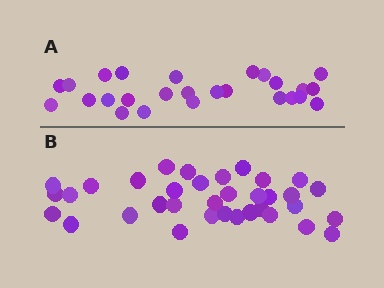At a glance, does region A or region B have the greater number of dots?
Region B (the bottom region) has more dots.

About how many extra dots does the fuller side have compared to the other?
Region B has roughly 8 or so more dots than region A.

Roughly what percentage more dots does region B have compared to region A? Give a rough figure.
About 35% more.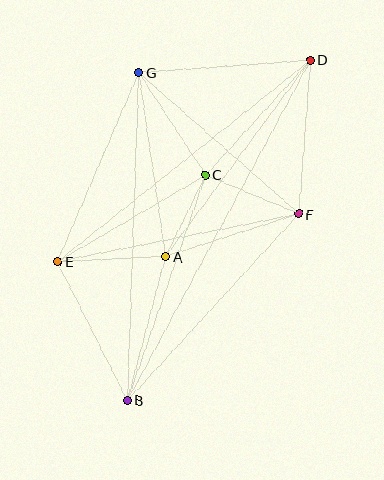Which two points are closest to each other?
Points A and C are closest to each other.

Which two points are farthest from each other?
Points B and D are farthest from each other.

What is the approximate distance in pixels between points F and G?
The distance between F and G is approximately 213 pixels.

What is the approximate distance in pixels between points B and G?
The distance between B and G is approximately 328 pixels.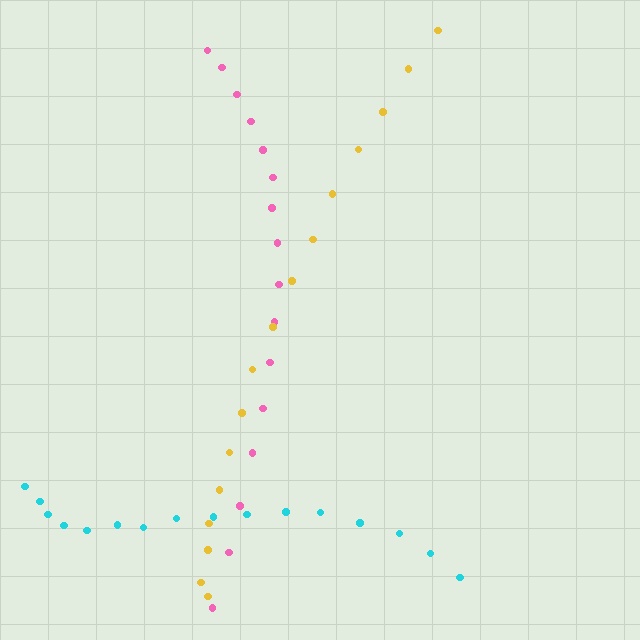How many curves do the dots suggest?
There are 3 distinct paths.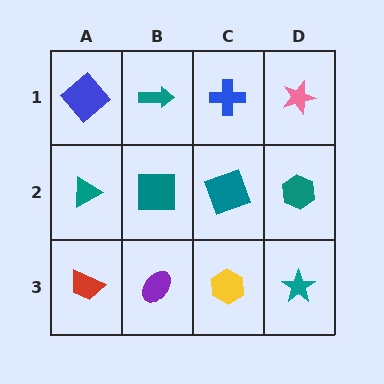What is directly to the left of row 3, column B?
A red trapezoid.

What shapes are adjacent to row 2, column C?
A blue cross (row 1, column C), a yellow hexagon (row 3, column C), a teal square (row 2, column B), a teal hexagon (row 2, column D).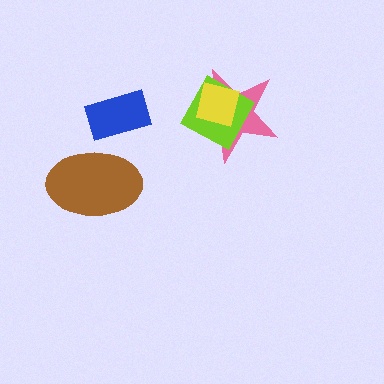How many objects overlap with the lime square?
2 objects overlap with the lime square.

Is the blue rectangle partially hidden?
No, no other shape covers it.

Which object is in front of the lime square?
The yellow square is in front of the lime square.